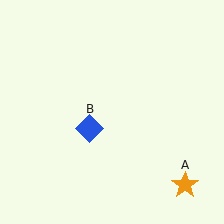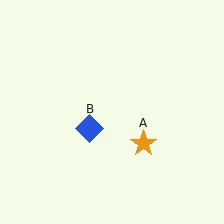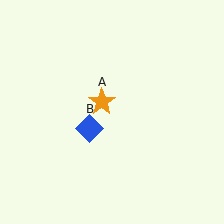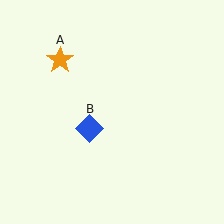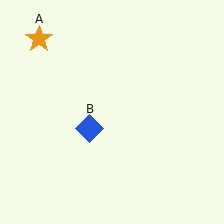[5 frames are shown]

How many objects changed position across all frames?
1 object changed position: orange star (object A).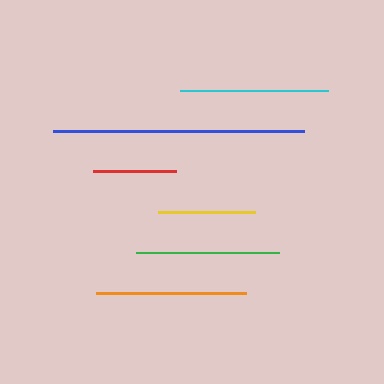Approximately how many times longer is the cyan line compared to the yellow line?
The cyan line is approximately 1.5 times the length of the yellow line.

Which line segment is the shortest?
The red line is the shortest at approximately 83 pixels.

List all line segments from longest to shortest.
From longest to shortest: blue, orange, cyan, green, yellow, red.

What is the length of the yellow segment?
The yellow segment is approximately 96 pixels long.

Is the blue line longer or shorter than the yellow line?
The blue line is longer than the yellow line.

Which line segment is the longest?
The blue line is the longest at approximately 251 pixels.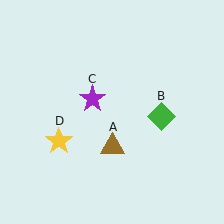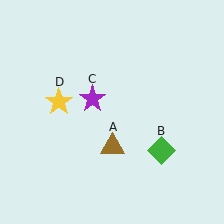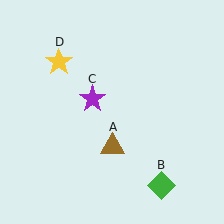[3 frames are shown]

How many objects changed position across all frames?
2 objects changed position: green diamond (object B), yellow star (object D).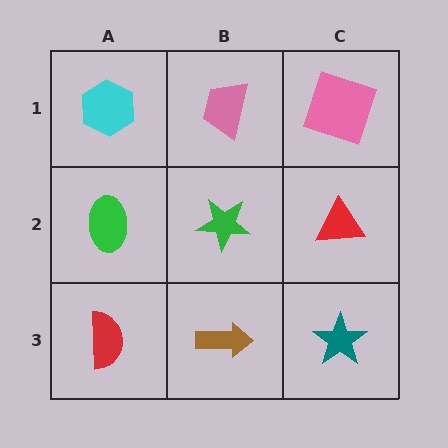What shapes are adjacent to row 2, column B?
A pink trapezoid (row 1, column B), a brown arrow (row 3, column B), a green ellipse (row 2, column A), a red triangle (row 2, column C).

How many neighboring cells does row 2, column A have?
3.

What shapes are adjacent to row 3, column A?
A green ellipse (row 2, column A), a brown arrow (row 3, column B).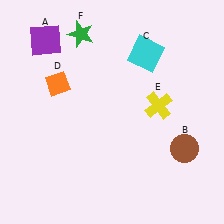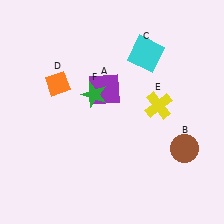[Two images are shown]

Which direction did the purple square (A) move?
The purple square (A) moved right.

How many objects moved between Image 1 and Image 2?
2 objects moved between the two images.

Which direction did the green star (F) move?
The green star (F) moved down.